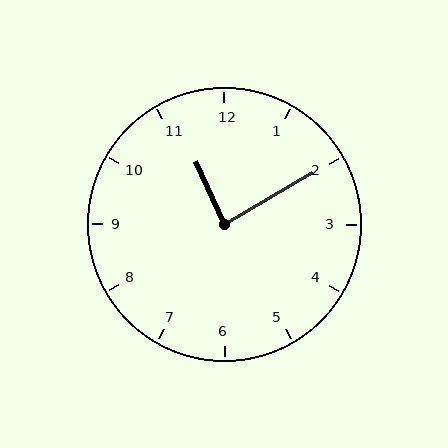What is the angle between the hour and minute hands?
Approximately 85 degrees.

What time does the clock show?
11:10.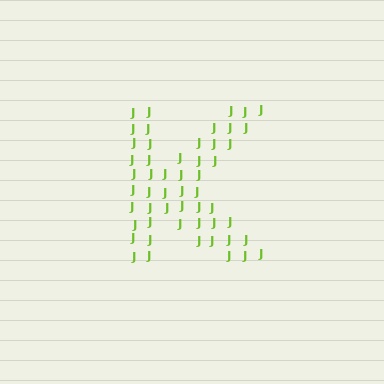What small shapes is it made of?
It is made of small letter J's.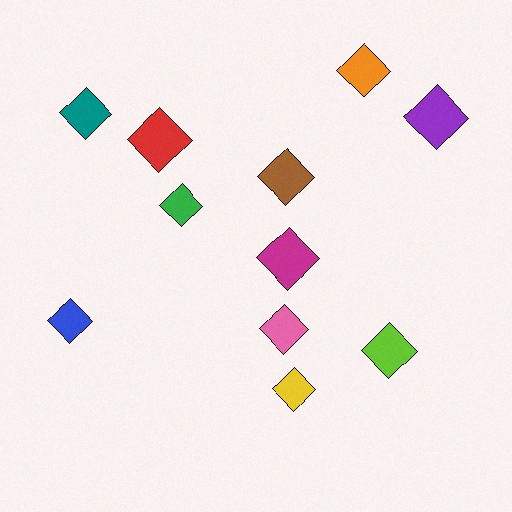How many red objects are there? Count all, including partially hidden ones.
There is 1 red object.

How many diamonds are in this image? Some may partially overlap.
There are 11 diamonds.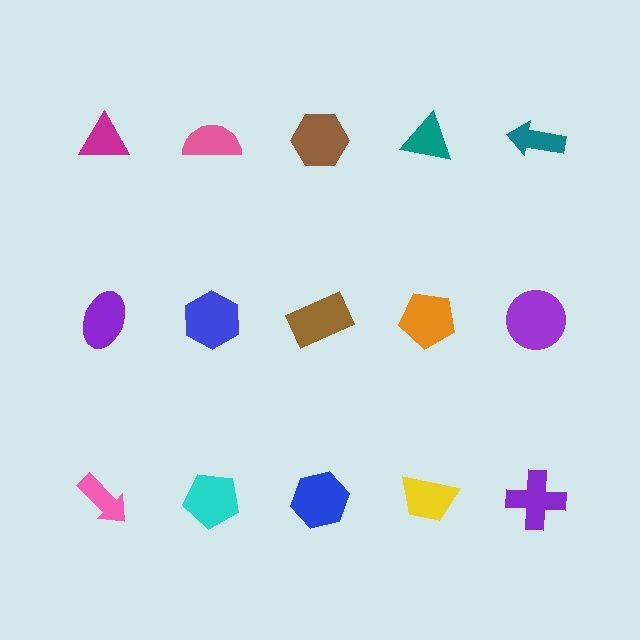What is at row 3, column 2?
A cyan pentagon.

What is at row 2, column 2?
A blue hexagon.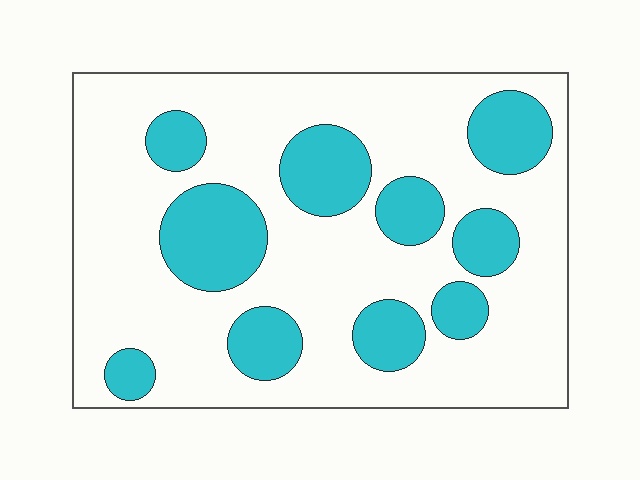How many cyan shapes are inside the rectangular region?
10.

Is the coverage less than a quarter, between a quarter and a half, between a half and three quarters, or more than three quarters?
Between a quarter and a half.